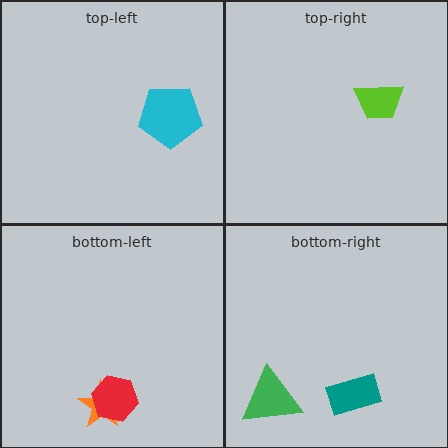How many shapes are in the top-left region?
1.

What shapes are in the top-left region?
The cyan pentagon.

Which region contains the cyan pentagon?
The top-left region.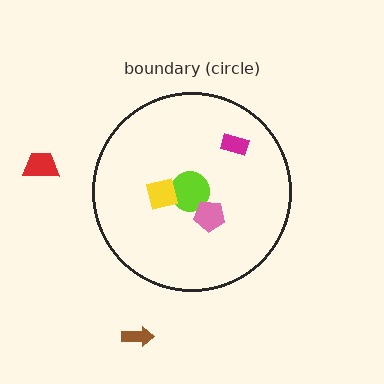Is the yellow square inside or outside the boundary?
Inside.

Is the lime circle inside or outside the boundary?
Inside.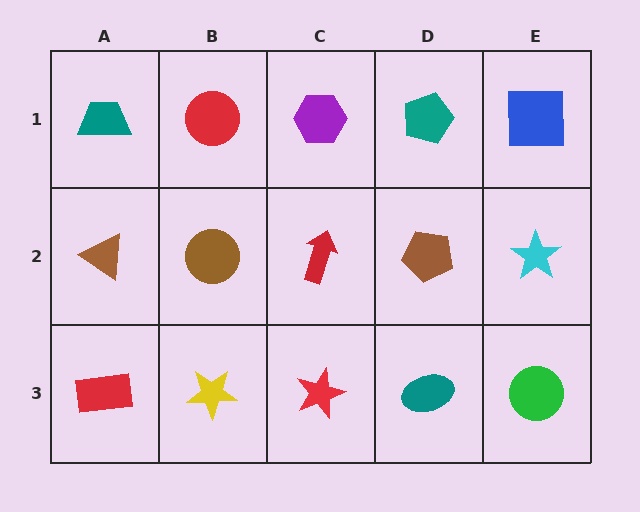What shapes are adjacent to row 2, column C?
A purple hexagon (row 1, column C), a red star (row 3, column C), a brown circle (row 2, column B), a brown pentagon (row 2, column D).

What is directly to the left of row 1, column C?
A red circle.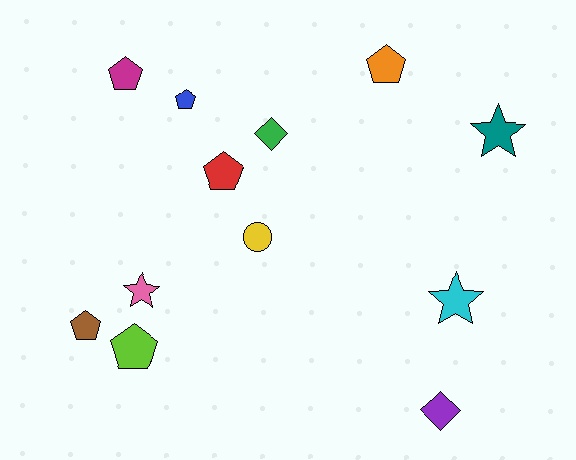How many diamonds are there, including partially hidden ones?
There are 2 diamonds.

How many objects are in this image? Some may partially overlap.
There are 12 objects.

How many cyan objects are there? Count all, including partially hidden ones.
There is 1 cyan object.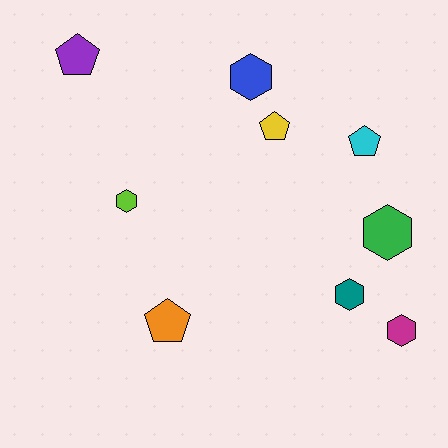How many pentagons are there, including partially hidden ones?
There are 4 pentagons.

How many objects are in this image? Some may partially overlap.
There are 9 objects.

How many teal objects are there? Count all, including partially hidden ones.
There is 1 teal object.